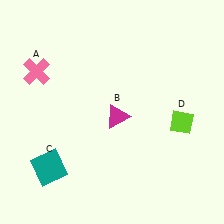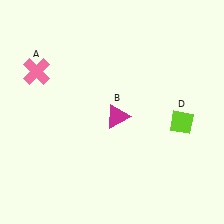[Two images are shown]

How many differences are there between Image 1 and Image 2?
There is 1 difference between the two images.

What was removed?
The teal square (C) was removed in Image 2.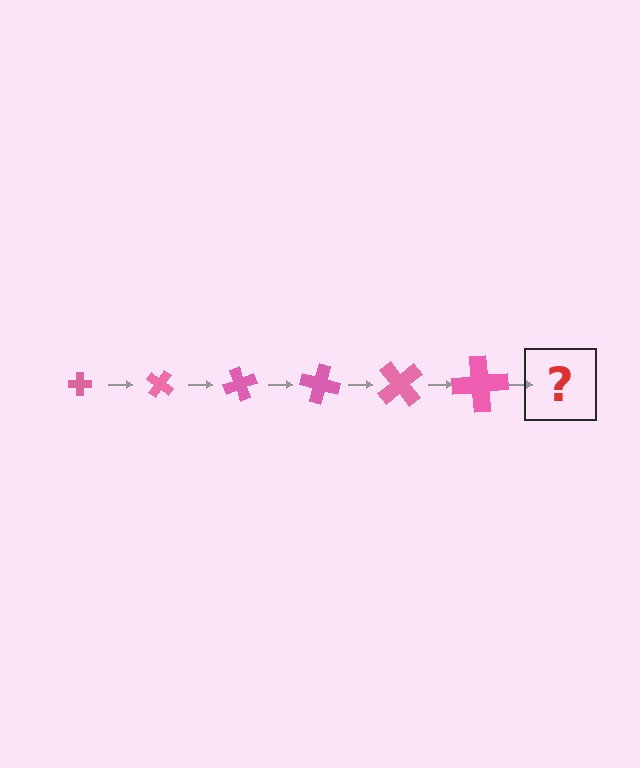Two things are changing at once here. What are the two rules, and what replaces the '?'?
The two rules are that the cross grows larger each step and it rotates 35 degrees each step. The '?' should be a cross, larger than the previous one and rotated 210 degrees from the start.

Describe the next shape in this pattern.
It should be a cross, larger than the previous one and rotated 210 degrees from the start.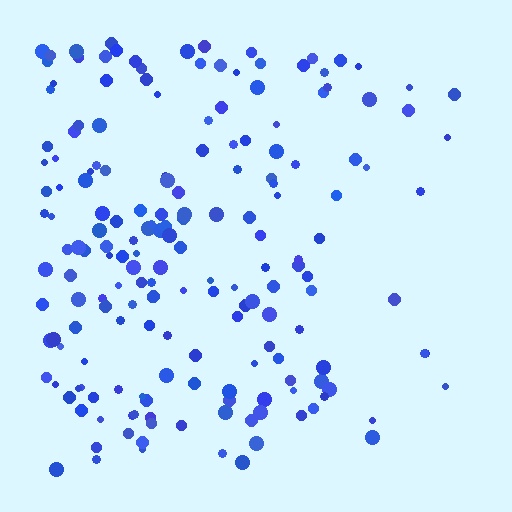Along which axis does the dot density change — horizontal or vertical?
Horizontal.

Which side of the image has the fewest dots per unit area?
The right.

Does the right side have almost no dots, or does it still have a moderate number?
Still a moderate number, just noticeably fewer than the left.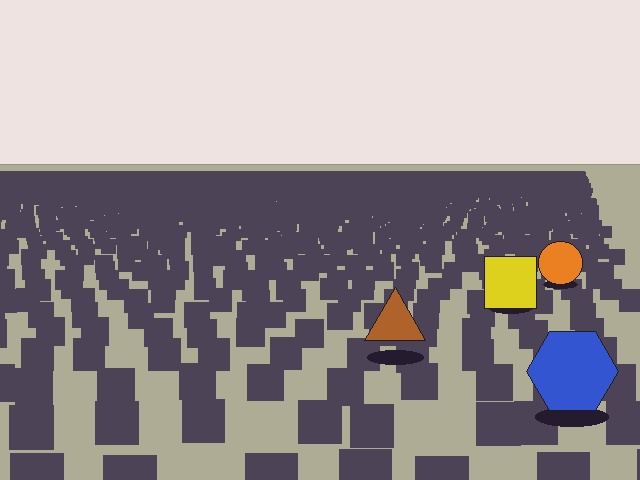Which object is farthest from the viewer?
The orange circle is farthest from the viewer. It appears smaller and the ground texture around it is denser.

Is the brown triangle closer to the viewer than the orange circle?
Yes. The brown triangle is closer — you can tell from the texture gradient: the ground texture is coarser near it.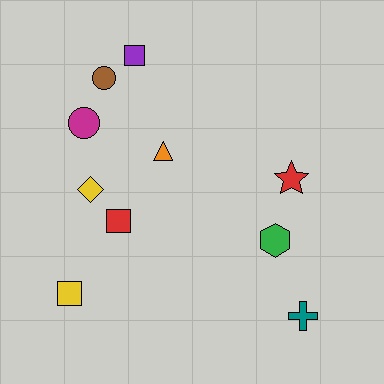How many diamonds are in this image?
There is 1 diamond.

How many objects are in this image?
There are 10 objects.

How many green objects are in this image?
There is 1 green object.